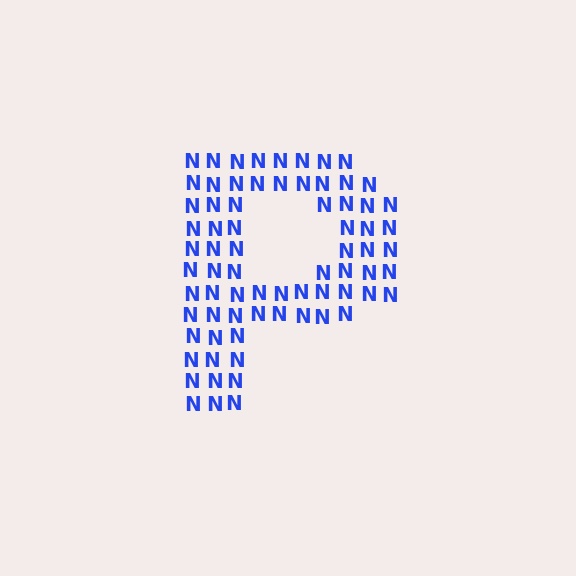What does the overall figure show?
The overall figure shows the letter P.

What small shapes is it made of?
It is made of small letter N's.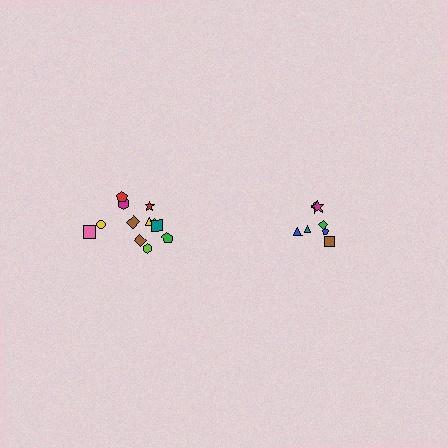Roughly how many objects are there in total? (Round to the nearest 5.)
Roughly 20 objects in total.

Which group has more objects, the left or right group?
The left group.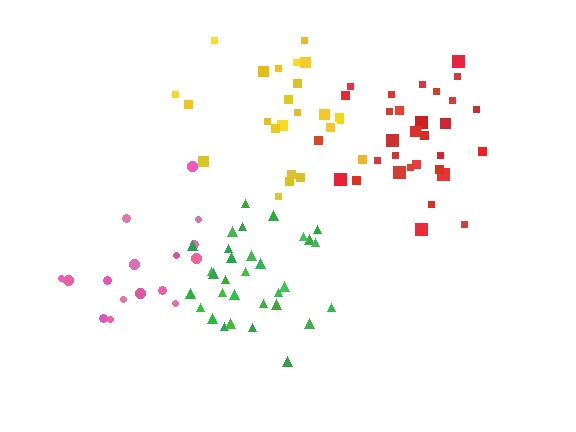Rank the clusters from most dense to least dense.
green, red, yellow, pink.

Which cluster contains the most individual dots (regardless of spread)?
Green (32).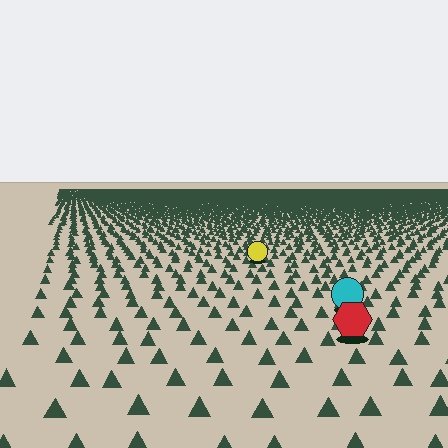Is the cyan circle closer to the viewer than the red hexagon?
No. The red hexagon is closer — you can tell from the texture gradient: the ground texture is coarser near it.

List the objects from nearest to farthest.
From nearest to farthest: the red hexagon, the cyan circle, the yellow circle.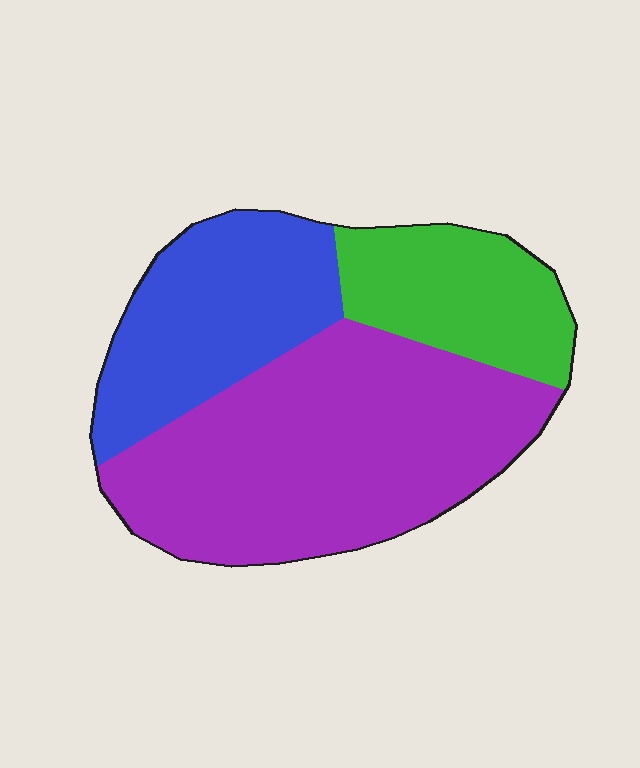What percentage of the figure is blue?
Blue covers 27% of the figure.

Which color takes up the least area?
Green, at roughly 20%.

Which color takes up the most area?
Purple, at roughly 50%.